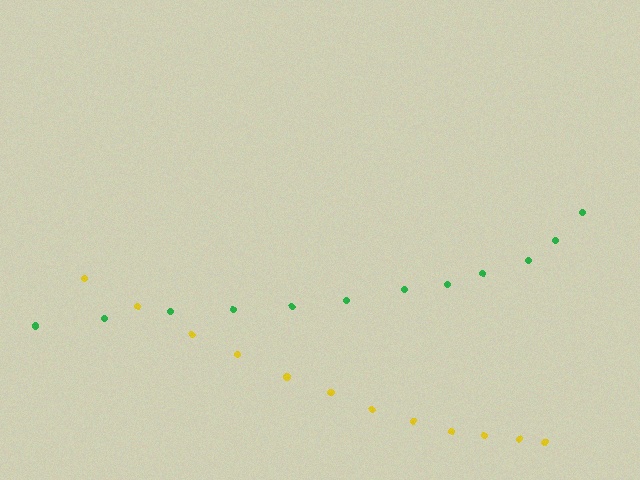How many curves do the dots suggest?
There are 2 distinct paths.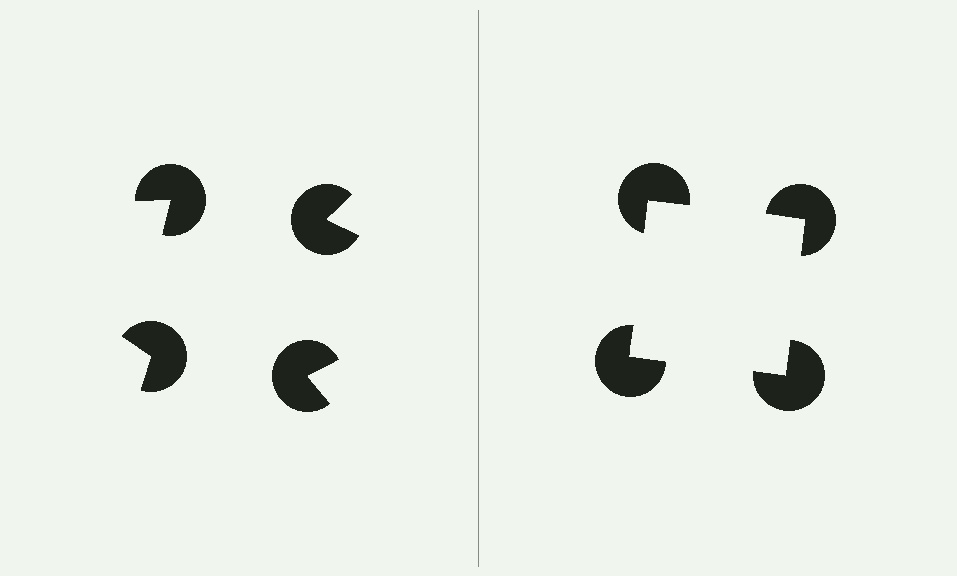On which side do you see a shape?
An illusory square appears on the right side. On the left side the wedge cuts are rotated, so no coherent shape forms.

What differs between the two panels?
The pac-man discs are positioned identically on both sides; only the wedge orientations differ. On the right they align to a square; on the left they are misaligned.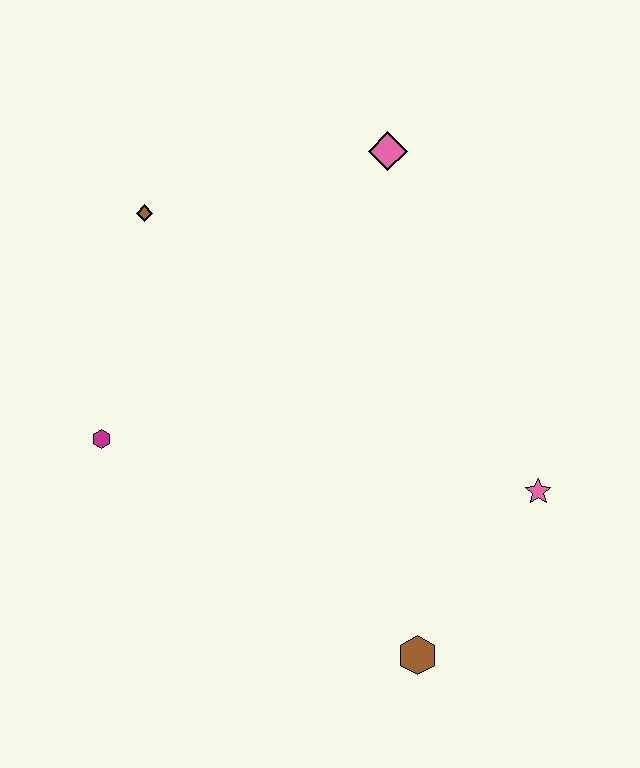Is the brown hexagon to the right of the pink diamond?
Yes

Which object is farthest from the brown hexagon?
The brown diamond is farthest from the brown hexagon.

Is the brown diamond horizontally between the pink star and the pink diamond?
No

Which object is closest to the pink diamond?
The brown diamond is closest to the pink diamond.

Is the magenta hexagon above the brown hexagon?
Yes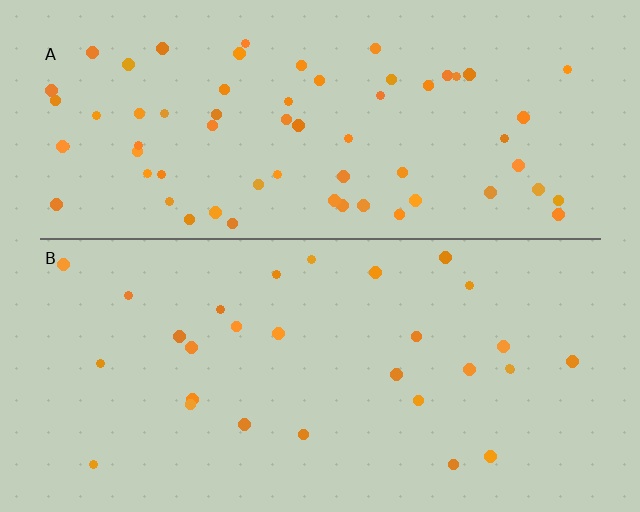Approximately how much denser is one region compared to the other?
Approximately 2.3× — region A over region B.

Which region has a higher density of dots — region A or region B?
A (the top).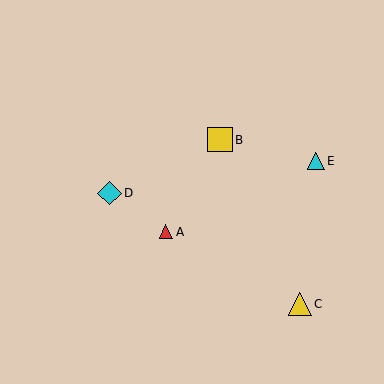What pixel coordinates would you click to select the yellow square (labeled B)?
Click at (220, 140) to select the yellow square B.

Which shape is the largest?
The yellow square (labeled B) is the largest.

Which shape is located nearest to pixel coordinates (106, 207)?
The cyan diamond (labeled D) at (109, 193) is nearest to that location.